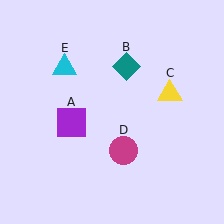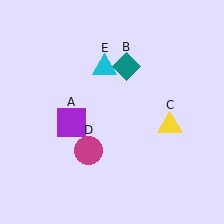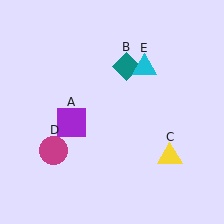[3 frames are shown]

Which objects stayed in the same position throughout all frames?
Purple square (object A) and teal diamond (object B) remained stationary.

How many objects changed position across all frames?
3 objects changed position: yellow triangle (object C), magenta circle (object D), cyan triangle (object E).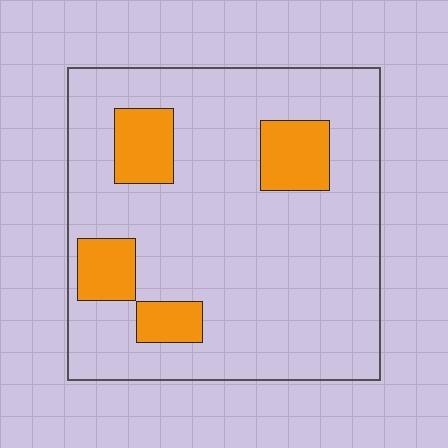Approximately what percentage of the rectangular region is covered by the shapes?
Approximately 15%.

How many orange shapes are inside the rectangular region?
4.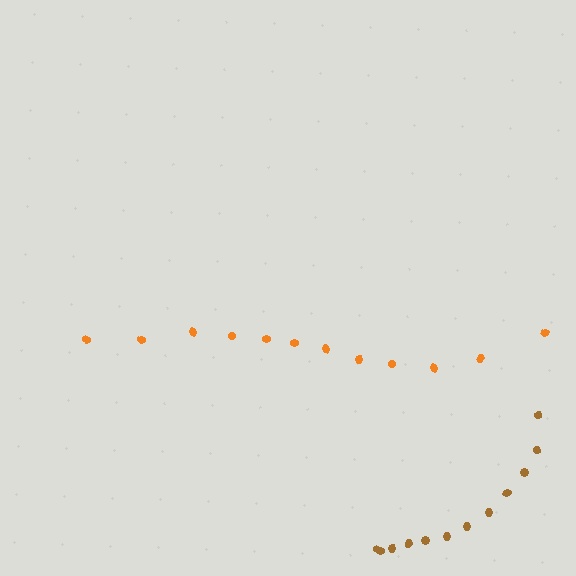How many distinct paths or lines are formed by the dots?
There are 2 distinct paths.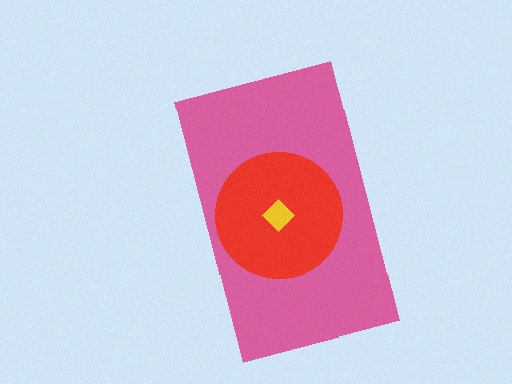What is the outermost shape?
The pink rectangle.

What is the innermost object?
The yellow diamond.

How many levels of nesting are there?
3.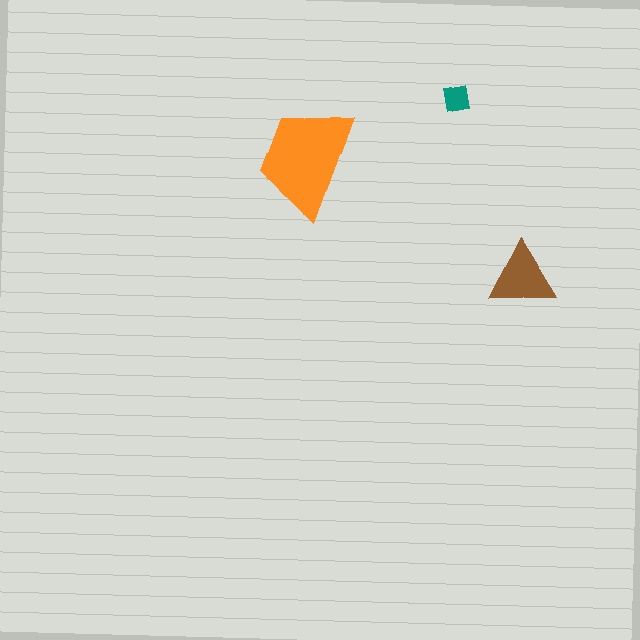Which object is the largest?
The orange trapezoid.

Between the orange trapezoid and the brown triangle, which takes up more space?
The orange trapezoid.